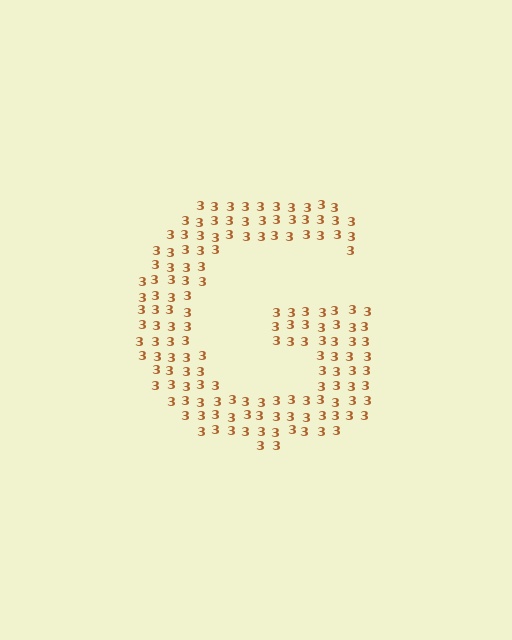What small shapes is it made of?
It is made of small digit 3's.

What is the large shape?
The large shape is the letter G.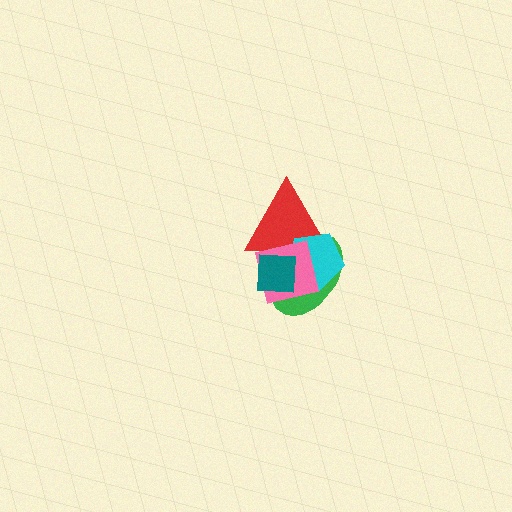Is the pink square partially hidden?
Yes, it is partially covered by another shape.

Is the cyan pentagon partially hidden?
Yes, it is partially covered by another shape.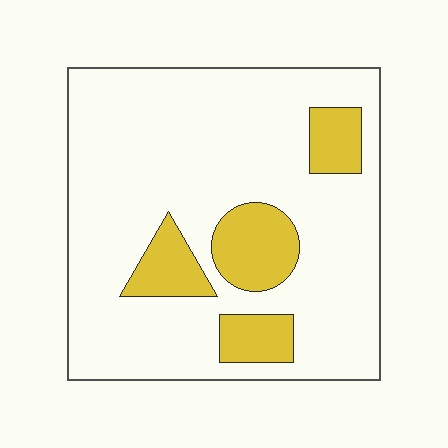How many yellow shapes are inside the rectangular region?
4.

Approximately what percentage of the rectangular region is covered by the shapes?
Approximately 20%.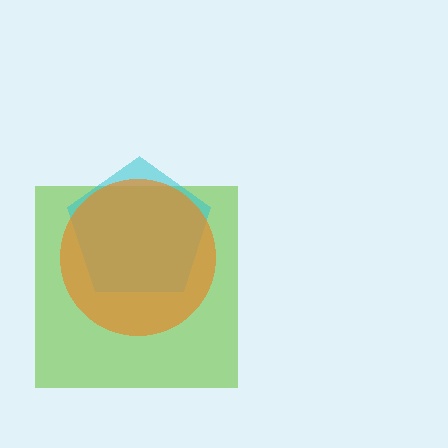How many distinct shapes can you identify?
There are 3 distinct shapes: a lime square, a cyan pentagon, an orange circle.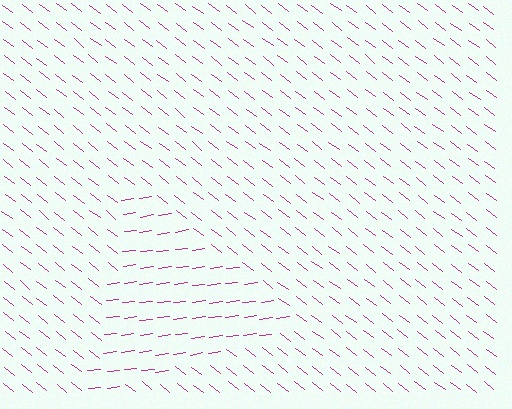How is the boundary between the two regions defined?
The boundary is defined purely by a change in line orientation (approximately 45 degrees difference). All lines are the same color and thickness.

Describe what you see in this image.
The image is filled with small magenta line segments. A triangle region in the image has lines oriented differently from the surrounding lines, creating a visible texture boundary.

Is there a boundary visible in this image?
Yes, there is a texture boundary formed by a change in line orientation.